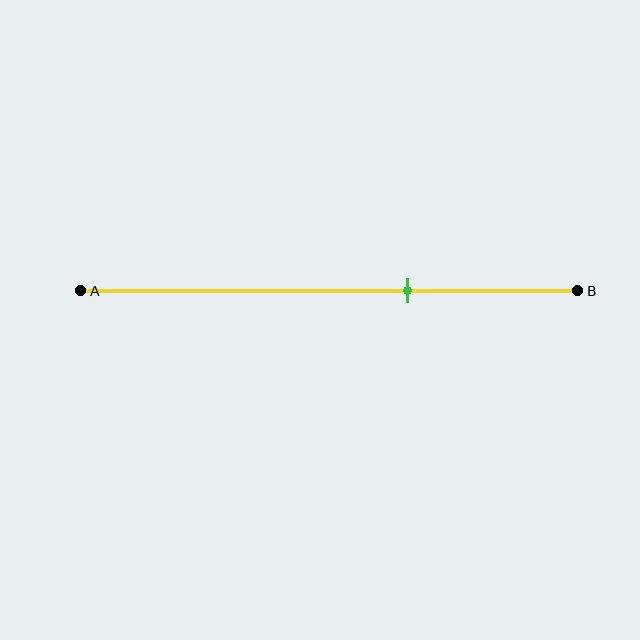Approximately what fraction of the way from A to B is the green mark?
The green mark is approximately 65% of the way from A to B.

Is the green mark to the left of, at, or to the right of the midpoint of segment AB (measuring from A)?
The green mark is to the right of the midpoint of segment AB.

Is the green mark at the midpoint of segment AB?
No, the mark is at about 65% from A, not at the 50% midpoint.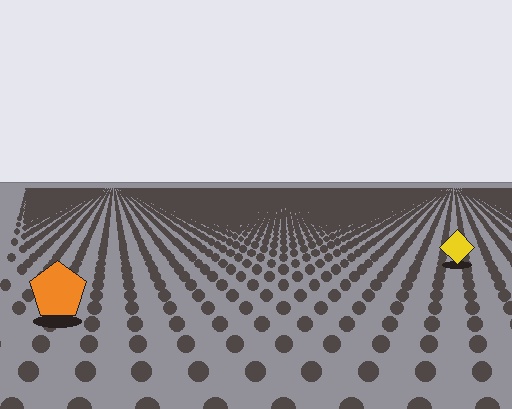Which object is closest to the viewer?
The orange pentagon is closest. The texture marks near it are larger and more spread out.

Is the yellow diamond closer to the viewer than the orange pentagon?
No. The orange pentagon is closer — you can tell from the texture gradient: the ground texture is coarser near it.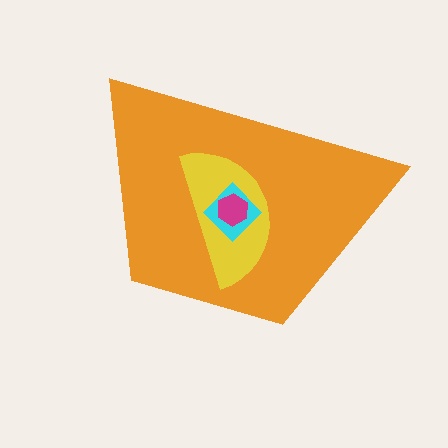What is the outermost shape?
The orange trapezoid.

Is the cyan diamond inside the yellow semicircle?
Yes.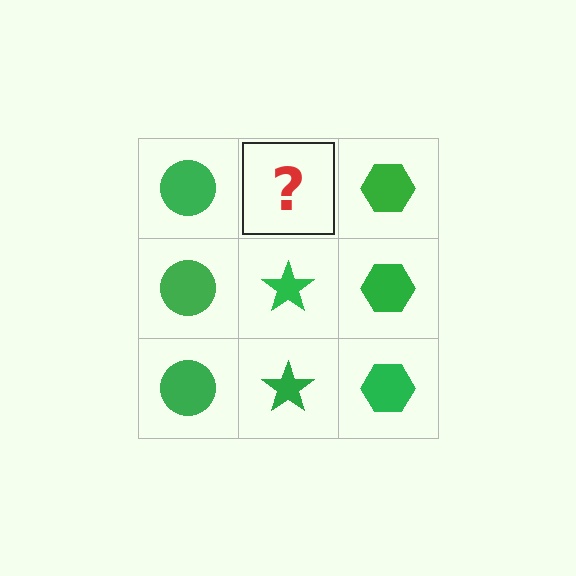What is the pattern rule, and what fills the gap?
The rule is that each column has a consistent shape. The gap should be filled with a green star.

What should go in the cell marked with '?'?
The missing cell should contain a green star.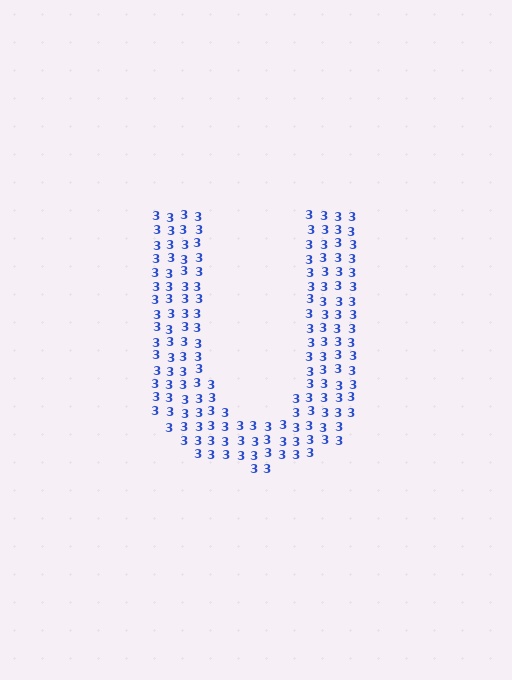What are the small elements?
The small elements are digit 3's.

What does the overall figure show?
The overall figure shows the letter U.